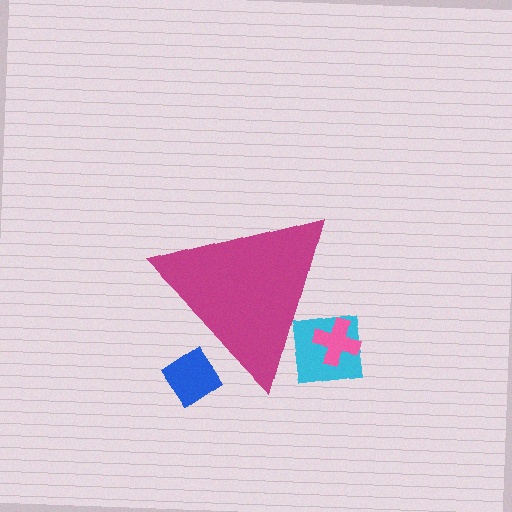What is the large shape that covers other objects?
A magenta triangle.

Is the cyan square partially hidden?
Yes, the cyan square is partially hidden behind the magenta triangle.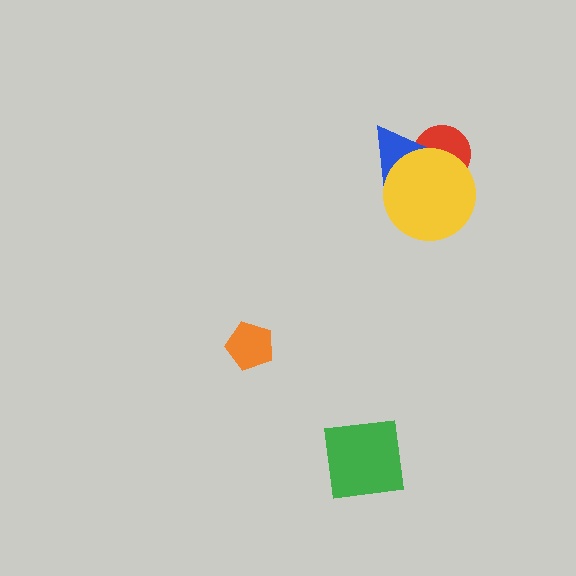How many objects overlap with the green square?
0 objects overlap with the green square.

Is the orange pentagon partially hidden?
No, no other shape covers it.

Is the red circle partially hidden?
Yes, it is partially covered by another shape.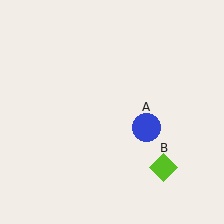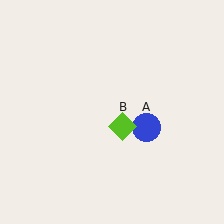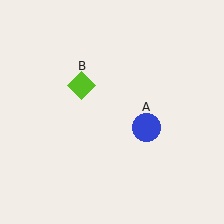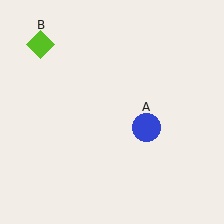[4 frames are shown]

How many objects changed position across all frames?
1 object changed position: lime diamond (object B).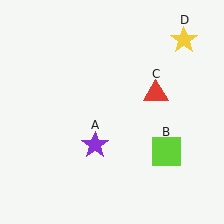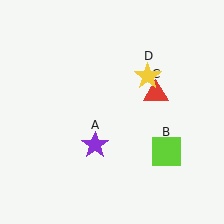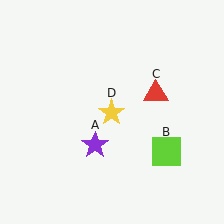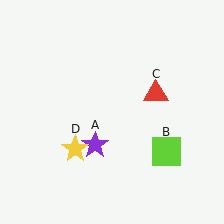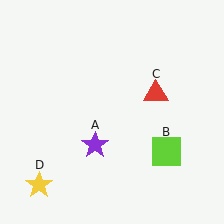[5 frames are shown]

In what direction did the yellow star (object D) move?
The yellow star (object D) moved down and to the left.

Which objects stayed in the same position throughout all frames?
Purple star (object A) and lime square (object B) and red triangle (object C) remained stationary.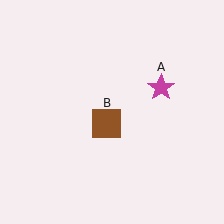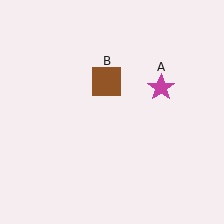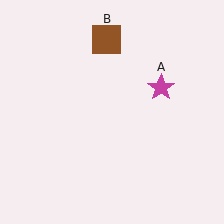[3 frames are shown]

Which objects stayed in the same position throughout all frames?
Magenta star (object A) remained stationary.